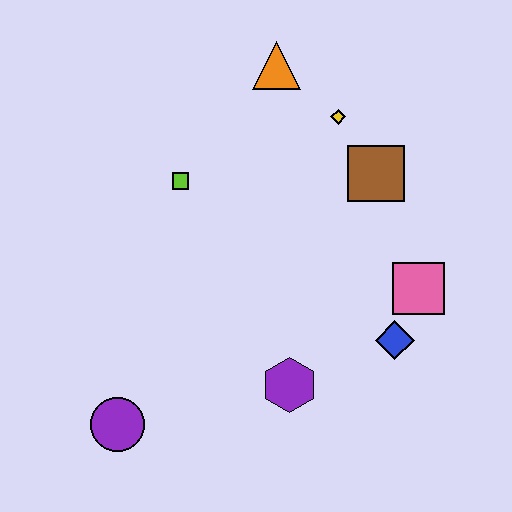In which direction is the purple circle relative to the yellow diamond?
The purple circle is below the yellow diamond.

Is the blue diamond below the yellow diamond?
Yes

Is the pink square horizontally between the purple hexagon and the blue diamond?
No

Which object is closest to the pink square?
The blue diamond is closest to the pink square.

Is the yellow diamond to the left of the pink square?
Yes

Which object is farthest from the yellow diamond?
The purple circle is farthest from the yellow diamond.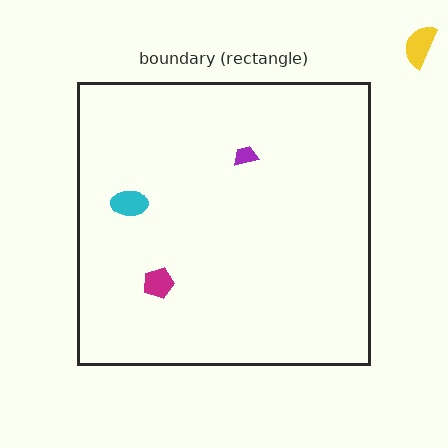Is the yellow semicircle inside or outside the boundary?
Outside.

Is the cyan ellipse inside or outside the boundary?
Inside.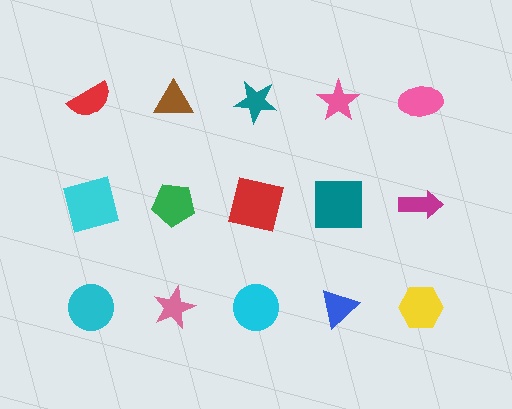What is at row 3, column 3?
A cyan circle.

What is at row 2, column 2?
A green pentagon.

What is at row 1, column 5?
A pink ellipse.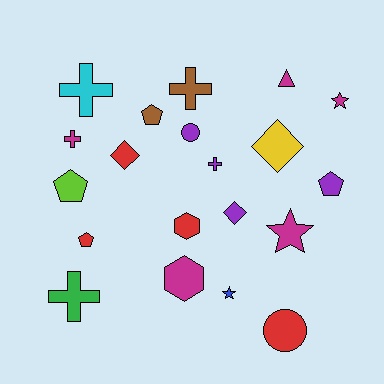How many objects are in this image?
There are 20 objects.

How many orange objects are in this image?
There are no orange objects.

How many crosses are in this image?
There are 5 crosses.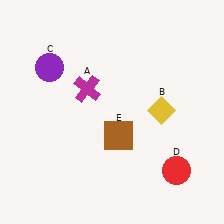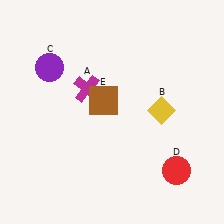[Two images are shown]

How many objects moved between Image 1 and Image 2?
1 object moved between the two images.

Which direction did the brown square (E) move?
The brown square (E) moved up.